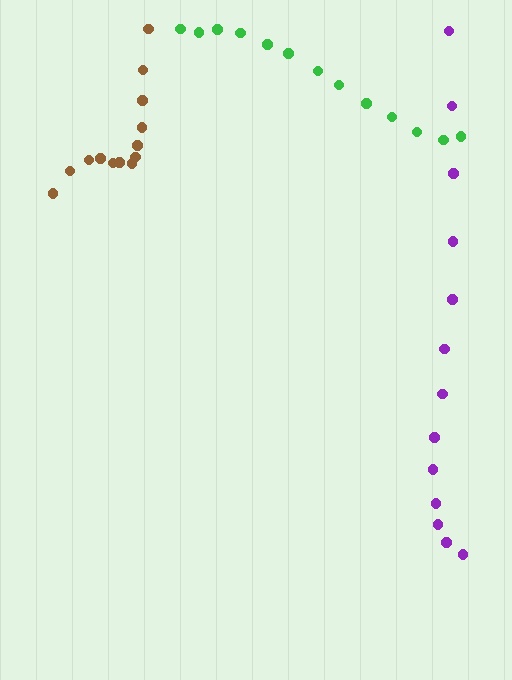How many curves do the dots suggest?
There are 3 distinct paths.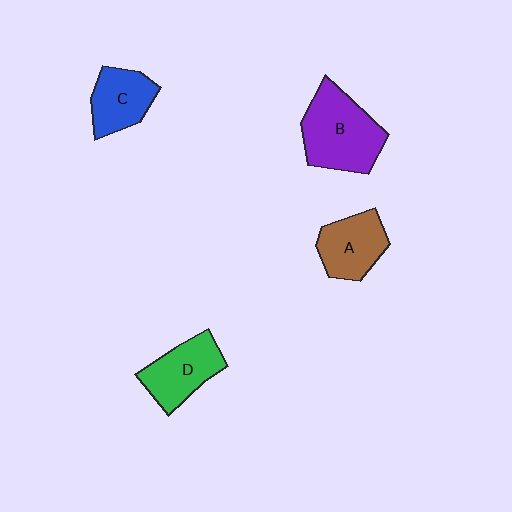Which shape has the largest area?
Shape B (purple).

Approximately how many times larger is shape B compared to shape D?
Approximately 1.4 times.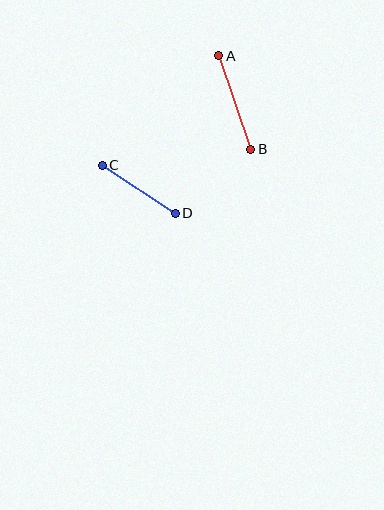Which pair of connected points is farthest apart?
Points A and B are farthest apart.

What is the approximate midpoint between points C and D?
The midpoint is at approximately (139, 189) pixels.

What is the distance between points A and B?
The distance is approximately 99 pixels.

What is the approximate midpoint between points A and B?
The midpoint is at approximately (235, 102) pixels.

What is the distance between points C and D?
The distance is approximately 88 pixels.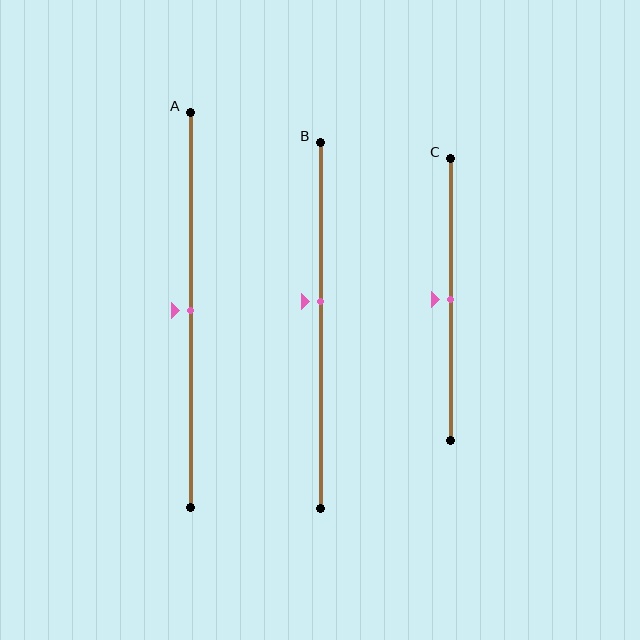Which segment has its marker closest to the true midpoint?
Segment A has its marker closest to the true midpoint.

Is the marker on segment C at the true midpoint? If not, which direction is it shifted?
Yes, the marker on segment C is at the true midpoint.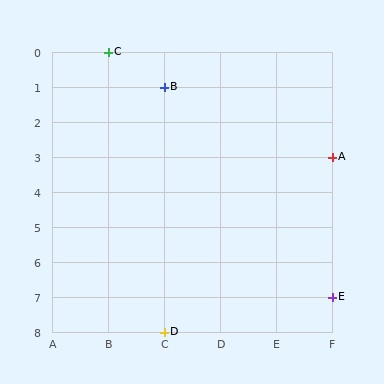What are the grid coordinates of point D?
Point D is at grid coordinates (C, 8).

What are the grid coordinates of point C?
Point C is at grid coordinates (B, 0).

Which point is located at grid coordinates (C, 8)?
Point D is at (C, 8).